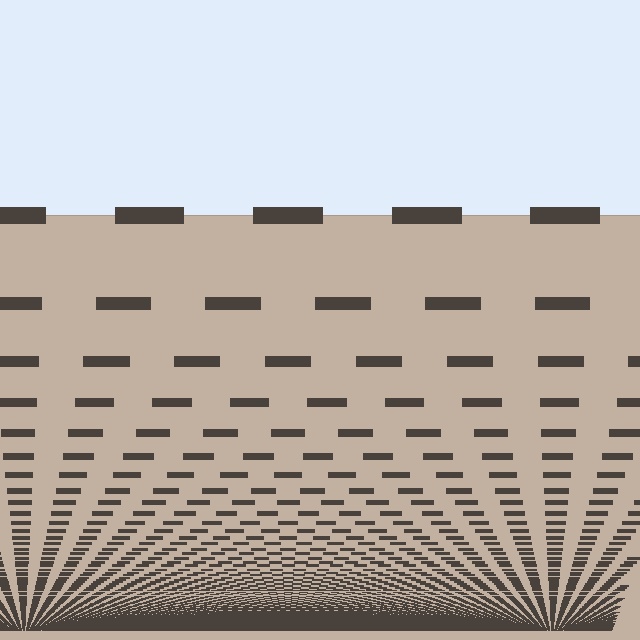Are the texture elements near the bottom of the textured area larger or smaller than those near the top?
Smaller. The gradient is inverted — elements near the bottom are smaller and denser.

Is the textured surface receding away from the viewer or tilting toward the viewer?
The surface appears to tilt toward the viewer. Texture elements get larger and sparser toward the top.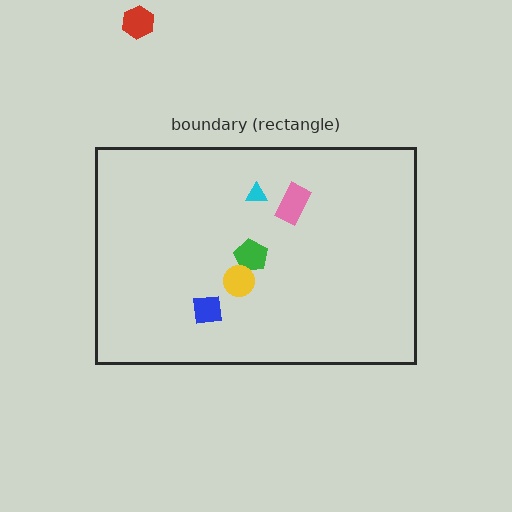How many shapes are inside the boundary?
5 inside, 1 outside.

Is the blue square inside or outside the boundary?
Inside.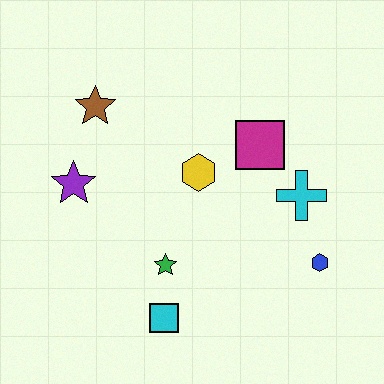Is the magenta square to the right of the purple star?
Yes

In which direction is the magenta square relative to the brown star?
The magenta square is to the right of the brown star.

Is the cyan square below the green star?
Yes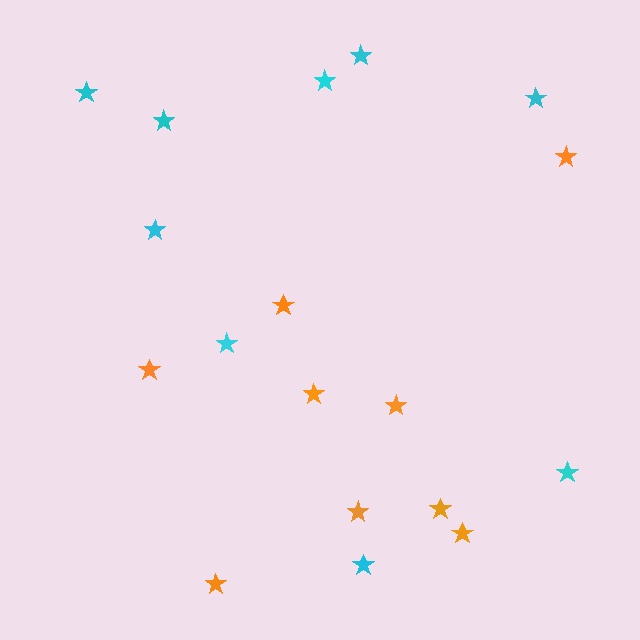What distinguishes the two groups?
There are 2 groups: one group of orange stars (9) and one group of cyan stars (9).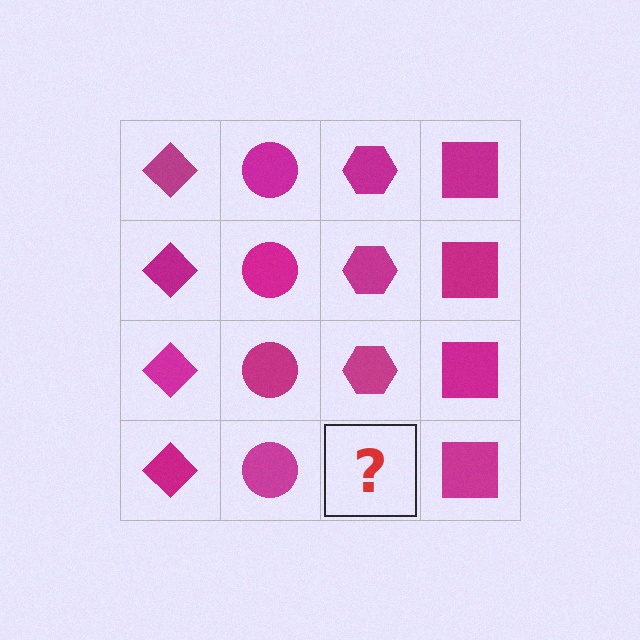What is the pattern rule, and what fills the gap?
The rule is that each column has a consistent shape. The gap should be filled with a magenta hexagon.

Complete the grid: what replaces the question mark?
The question mark should be replaced with a magenta hexagon.